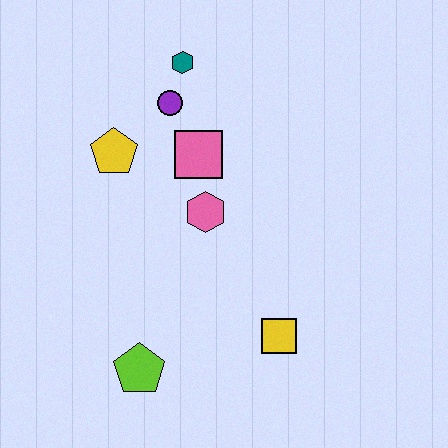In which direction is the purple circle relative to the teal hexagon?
The purple circle is below the teal hexagon.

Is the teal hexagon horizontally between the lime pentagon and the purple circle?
No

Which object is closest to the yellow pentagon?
The purple circle is closest to the yellow pentagon.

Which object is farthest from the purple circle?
The lime pentagon is farthest from the purple circle.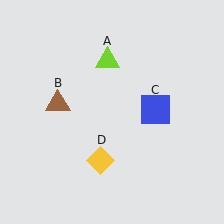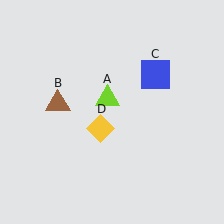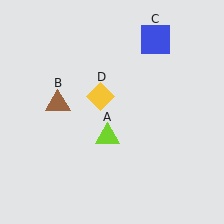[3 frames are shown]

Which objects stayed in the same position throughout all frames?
Brown triangle (object B) remained stationary.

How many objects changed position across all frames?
3 objects changed position: lime triangle (object A), blue square (object C), yellow diamond (object D).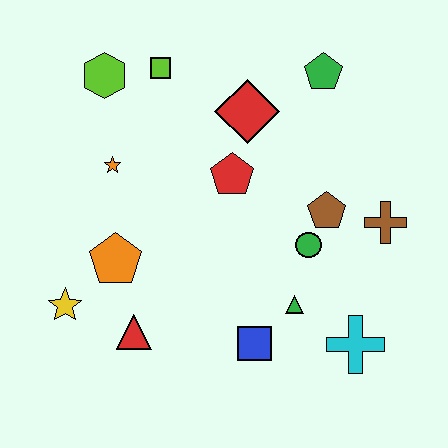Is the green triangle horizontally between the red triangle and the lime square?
No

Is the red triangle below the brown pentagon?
Yes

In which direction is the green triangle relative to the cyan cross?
The green triangle is to the left of the cyan cross.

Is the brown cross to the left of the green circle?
No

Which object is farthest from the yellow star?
The green pentagon is farthest from the yellow star.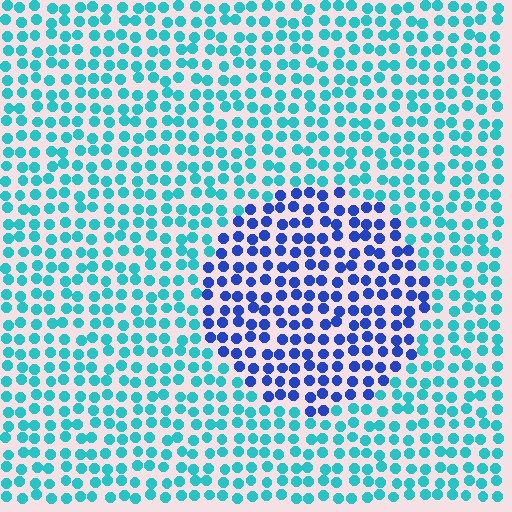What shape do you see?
I see a circle.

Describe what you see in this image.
The image is filled with small cyan elements in a uniform arrangement. A circle-shaped region is visible where the elements are tinted to a slightly different hue, forming a subtle color boundary.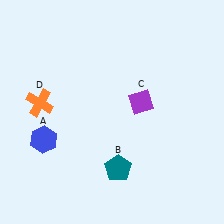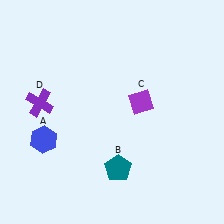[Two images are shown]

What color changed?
The cross (D) changed from orange in Image 1 to purple in Image 2.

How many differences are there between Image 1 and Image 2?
There is 1 difference between the two images.